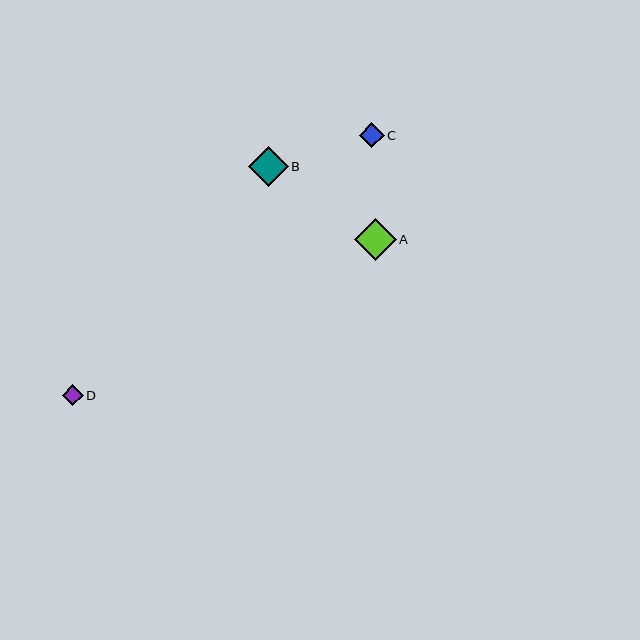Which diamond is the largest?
Diamond A is the largest with a size of approximately 42 pixels.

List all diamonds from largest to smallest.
From largest to smallest: A, B, C, D.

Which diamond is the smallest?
Diamond D is the smallest with a size of approximately 21 pixels.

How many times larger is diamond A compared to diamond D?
Diamond A is approximately 2.0 times the size of diamond D.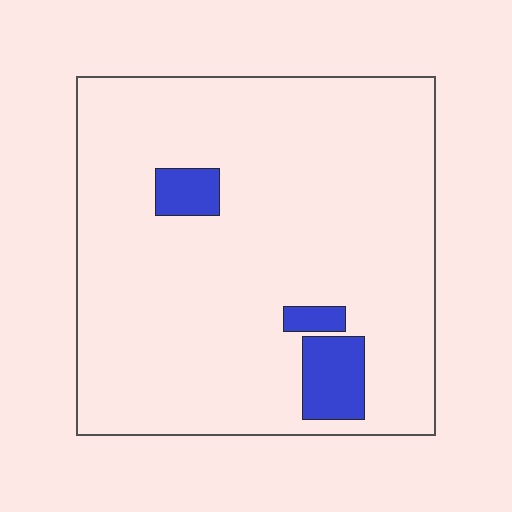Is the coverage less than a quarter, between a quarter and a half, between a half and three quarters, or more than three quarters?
Less than a quarter.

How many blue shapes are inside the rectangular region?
3.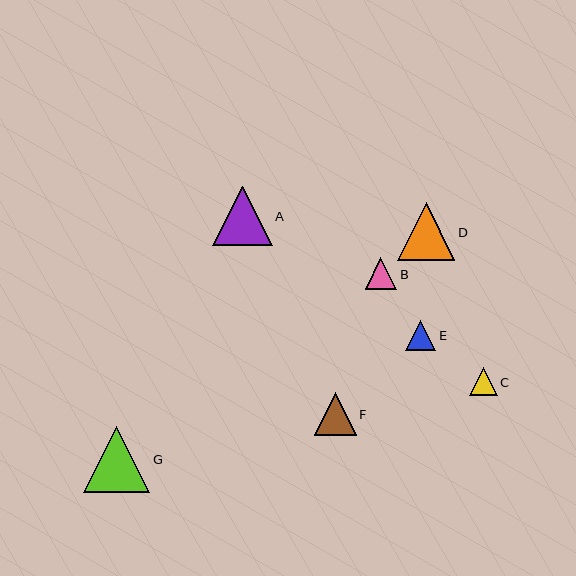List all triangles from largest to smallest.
From largest to smallest: G, A, D, F, B, E, C.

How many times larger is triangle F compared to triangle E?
Triangle F is approximately 1.4 times the size of triangle E.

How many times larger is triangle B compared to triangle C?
Triangle B is approximately 1.1 times the size of triangle C.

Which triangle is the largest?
Triangle G is the largest with a size of approximately 66 pixels.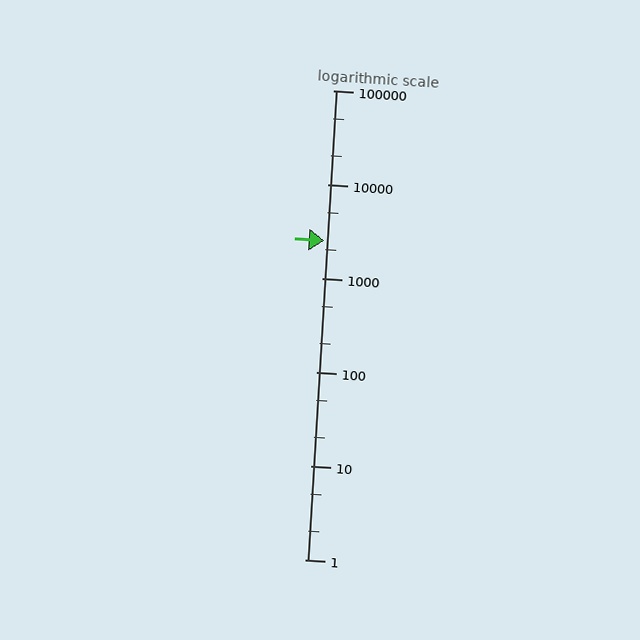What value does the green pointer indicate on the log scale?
The pointer indicates approximately 2500.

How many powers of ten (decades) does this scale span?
The scale spans 5 decades, from 1 to 100000.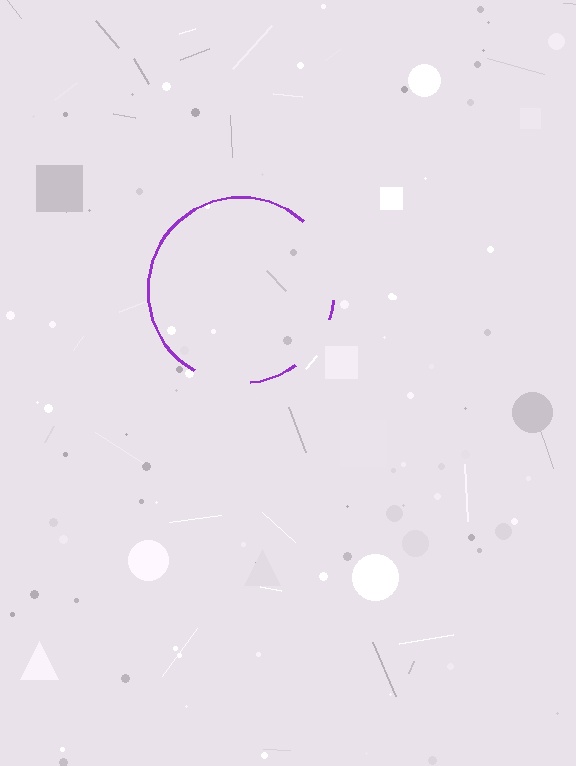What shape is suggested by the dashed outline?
The dashed outline suggests a circle.